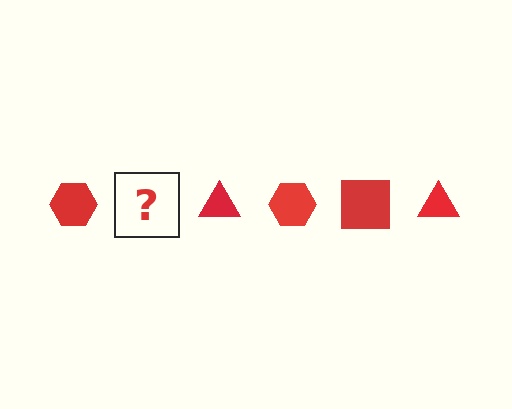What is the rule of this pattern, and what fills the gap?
The rule is that the pattern cycles through hexagon, square, triangle shapes in red. The gap should be filled with a red square.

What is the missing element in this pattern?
The missing element is a red square.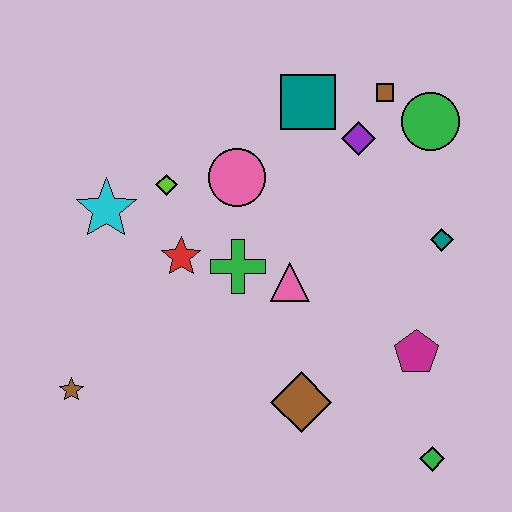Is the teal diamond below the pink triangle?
No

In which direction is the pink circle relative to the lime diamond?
The pink circle is to the right of the lime diamond.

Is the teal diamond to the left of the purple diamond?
No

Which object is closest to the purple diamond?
The brown square is closest to the purple diamond.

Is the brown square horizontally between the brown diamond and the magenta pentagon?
Yes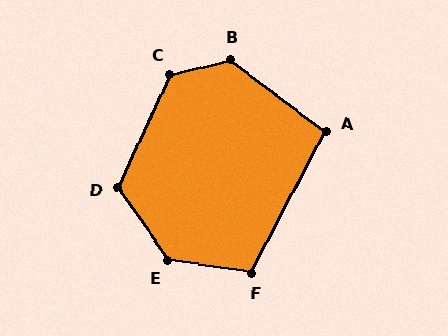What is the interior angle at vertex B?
Approximately 130 degrees (obtuse).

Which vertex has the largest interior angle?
E, at approximately 133 degrees.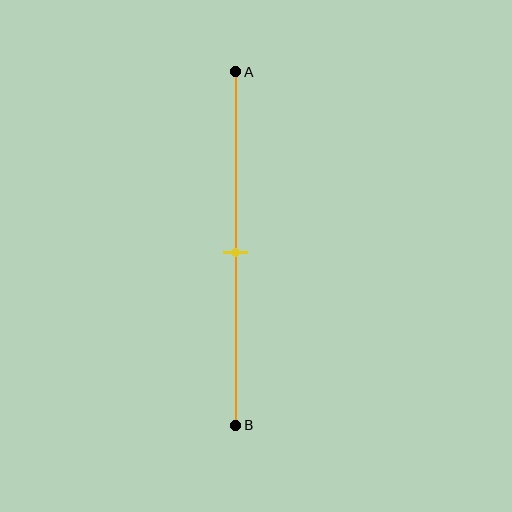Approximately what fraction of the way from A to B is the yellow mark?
The yellow mark is approximately 50% of the way from A to B.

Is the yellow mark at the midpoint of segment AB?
Yes, the mark is approximately at the midpoint.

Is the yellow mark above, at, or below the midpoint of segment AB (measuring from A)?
The yellow mark is approximately at the midpoint of segment AB.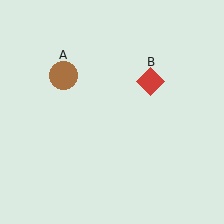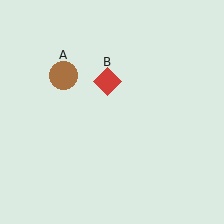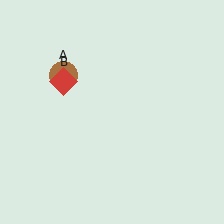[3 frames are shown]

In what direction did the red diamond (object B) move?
The red diamond (object B) moved left.